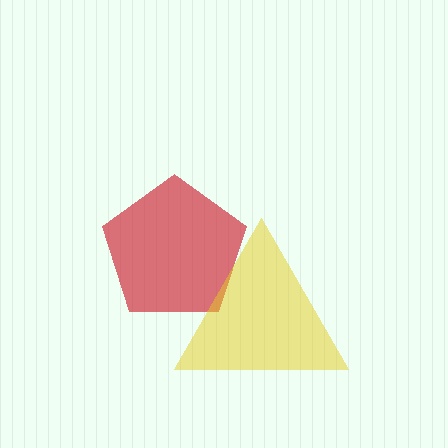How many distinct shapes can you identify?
There are 2 distinct shapes: a red pentagon, a yellow triangle.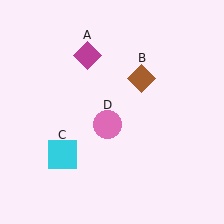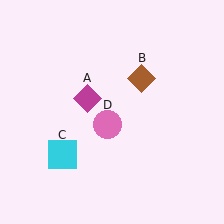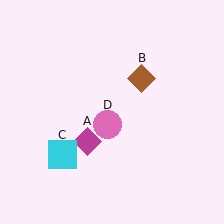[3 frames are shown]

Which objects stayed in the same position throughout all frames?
Brown diamond (object B) and cyan square (object C) and pink circle (object D) remained stationary.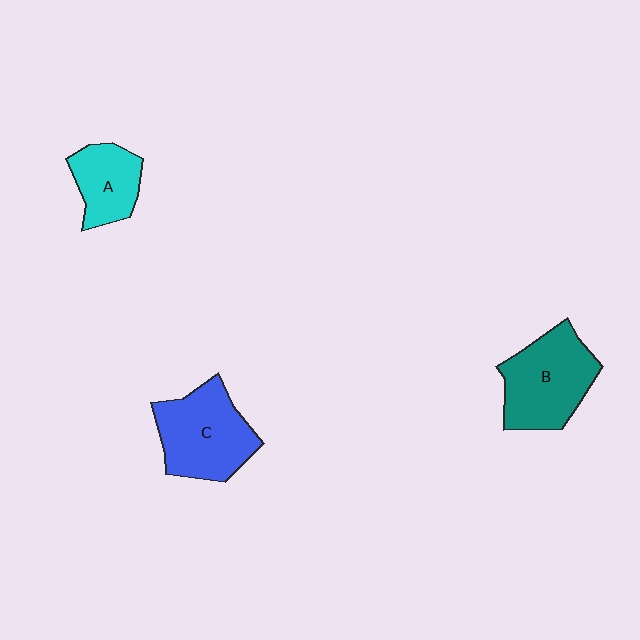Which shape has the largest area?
Shape C (blue).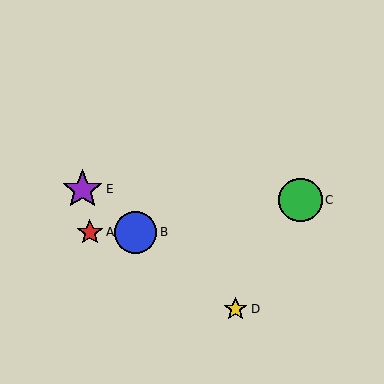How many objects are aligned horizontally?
2 objects (A, B) are aligned horizontally.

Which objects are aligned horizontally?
Objects A, B are aligned horizontally.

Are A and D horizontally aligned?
No, A is at y≈232 and D is at y≈309.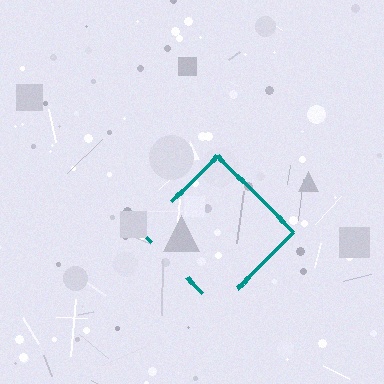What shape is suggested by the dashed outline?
The dashed outline suggests a diamond.